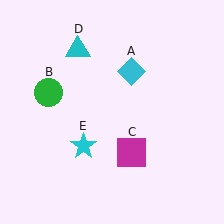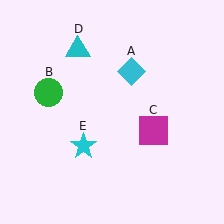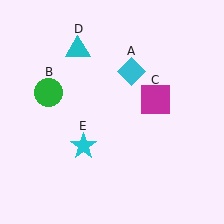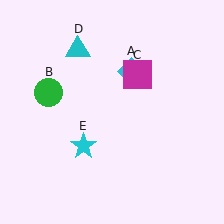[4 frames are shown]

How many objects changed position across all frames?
1 object changed position: magenta square (object C).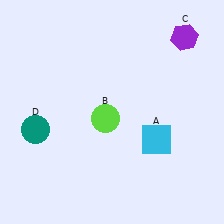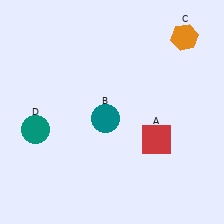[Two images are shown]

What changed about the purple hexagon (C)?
In Image 1, C is purple. In Image 2, it changed to orange.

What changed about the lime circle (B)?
In Image 1, B is lime. In Image 2, it changed to teal.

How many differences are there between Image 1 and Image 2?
There are 3 differences between the two images.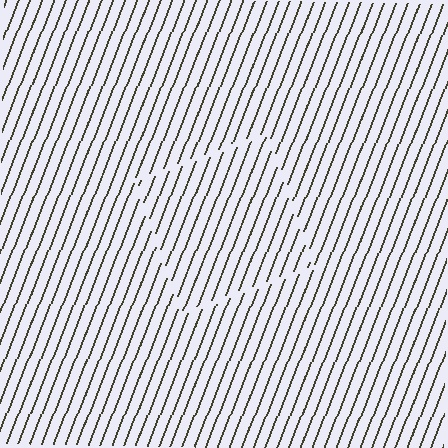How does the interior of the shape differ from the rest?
The interior of the shape contains the same grating, shifted by half a period — the contour is defined by the phase discontinuity where line-ends from the inner and outer gratings abut.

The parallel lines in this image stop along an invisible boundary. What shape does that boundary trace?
An illusory square. The interior of the shape contains the same grating, shifted by half a period — the contour is defined by the phase discontinuity where line-ends from the inner and outer gratings abut.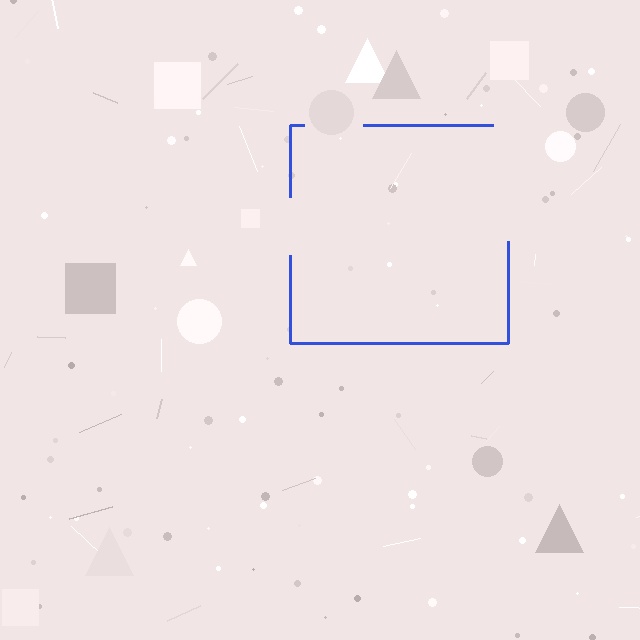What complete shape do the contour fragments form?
The contour fragments form a square.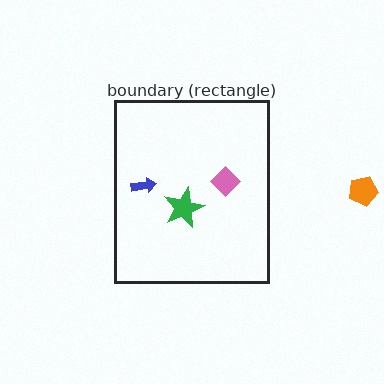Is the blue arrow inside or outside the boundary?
Inside.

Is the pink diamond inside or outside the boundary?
Inside.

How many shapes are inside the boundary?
3 inside, 1 outside.